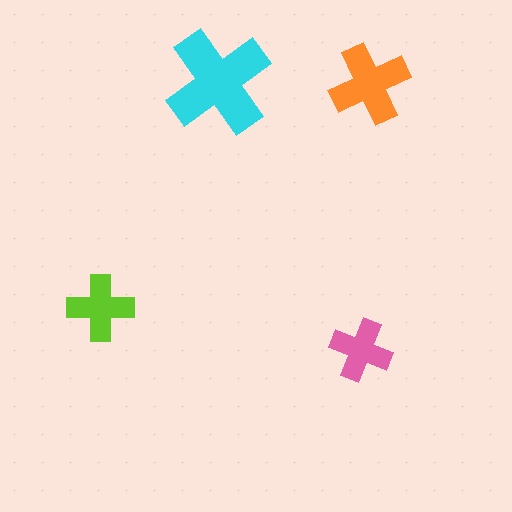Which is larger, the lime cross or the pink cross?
The lime one.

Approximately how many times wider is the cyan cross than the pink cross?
About 1.5 times wider.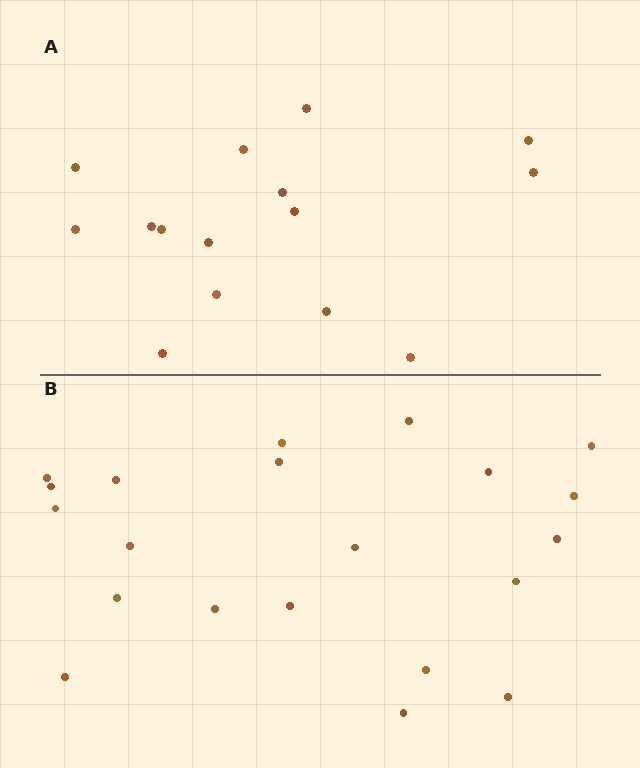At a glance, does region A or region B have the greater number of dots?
Region B (the bottom region) has more dots.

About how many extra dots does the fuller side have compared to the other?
Region B has about 6 more dots than region A.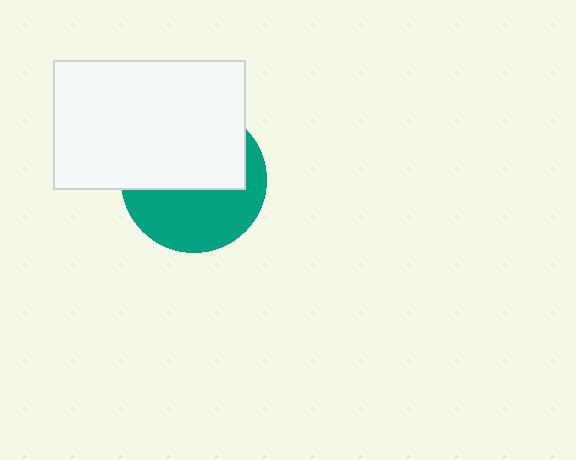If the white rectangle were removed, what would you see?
You would see the complete teal circle.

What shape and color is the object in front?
The object in front is a white rectangle.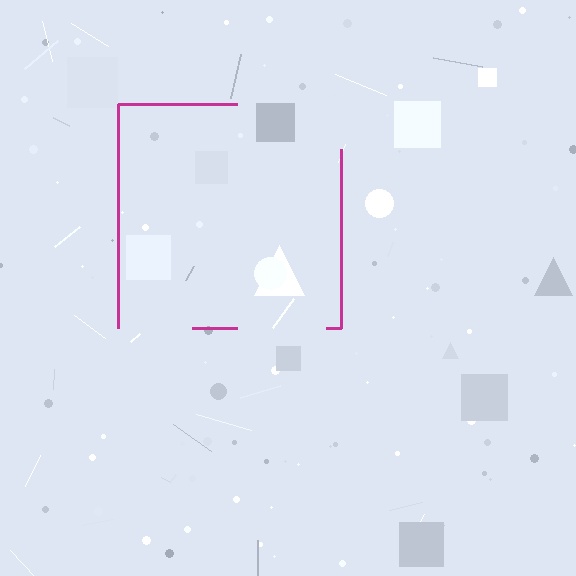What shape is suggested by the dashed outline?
The dashed outline suggests a square.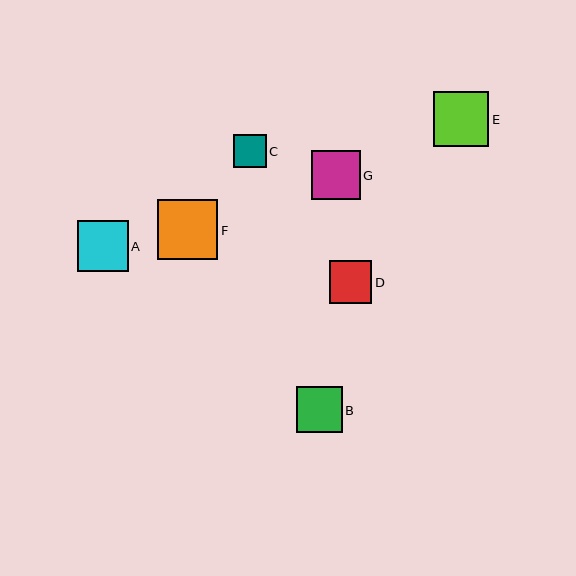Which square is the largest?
Square F is the largest with a size of approximately 60 pixels.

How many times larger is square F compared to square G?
Square F is approximately 1.2 times the size of square G.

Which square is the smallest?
Square C is the smallest with a size of approximately 32 pixels.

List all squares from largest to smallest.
From largest to smallest: F, E, A, G, B, D, C.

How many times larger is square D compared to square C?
Square D is approximately 1.3 times the size of square C.